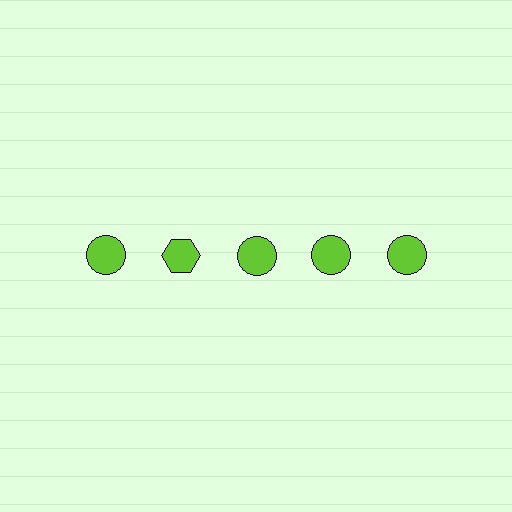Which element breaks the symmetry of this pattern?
The lime hexagon in the top row, second from left column breaks the symmetry. All other shapes are lime circles.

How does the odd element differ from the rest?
It has a different shape: hexagon instead of circle.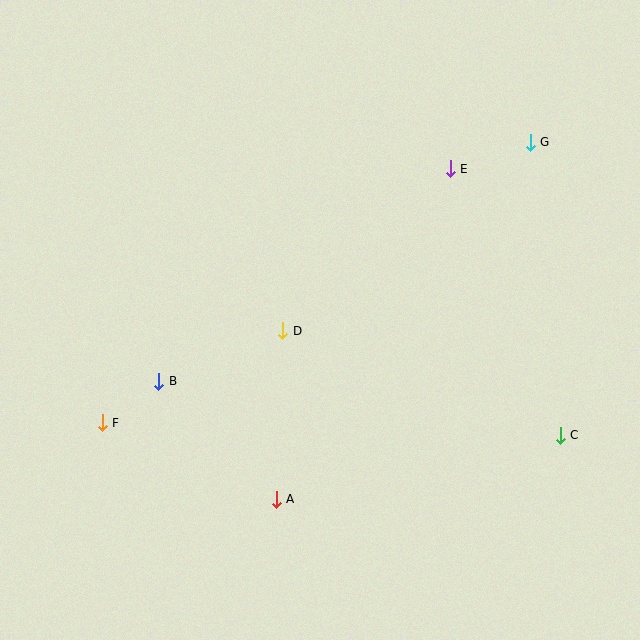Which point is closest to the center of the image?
Point D at (283, 331) is closest to the center.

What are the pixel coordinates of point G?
Point G is at (530, 142).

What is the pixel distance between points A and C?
The distance between A and C is 291 pixels.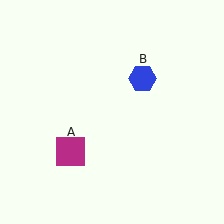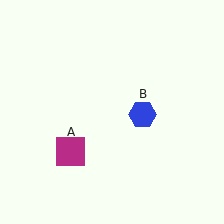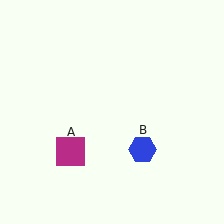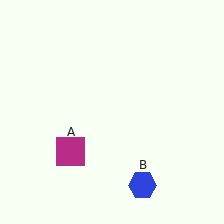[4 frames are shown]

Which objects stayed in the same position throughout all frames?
Magenta square (object A) remained stationary.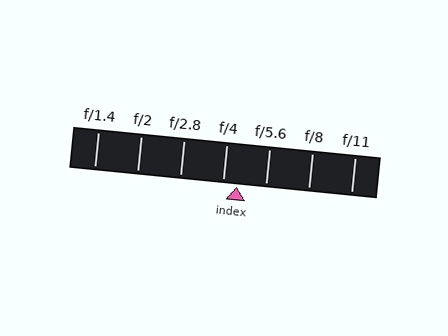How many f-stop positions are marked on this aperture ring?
There are 7 f-stop positions marked.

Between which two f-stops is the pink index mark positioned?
The index mark is between f/4 and f/5.6.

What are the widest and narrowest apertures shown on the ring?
The widest aperture shown is f/1.4 and the narrowest is f/11.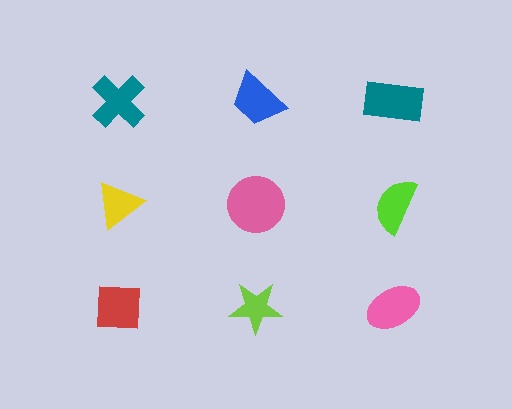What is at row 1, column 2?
A blue trapezoid.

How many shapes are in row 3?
3 shapes.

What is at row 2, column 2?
A pink circle.